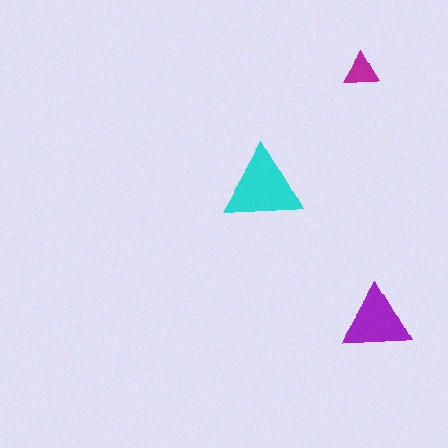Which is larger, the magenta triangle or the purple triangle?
The purple one.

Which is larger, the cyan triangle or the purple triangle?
The cyan one.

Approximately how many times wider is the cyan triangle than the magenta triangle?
About 2 times wider.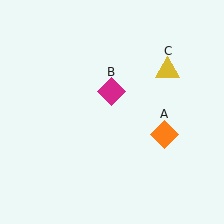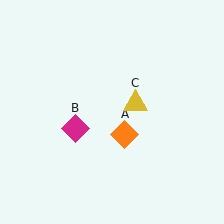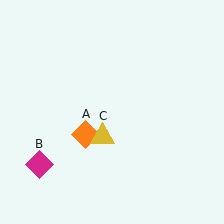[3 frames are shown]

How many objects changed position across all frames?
3 objects changed position: orange diamond (object A), magenta diamond (object B), yellow triangle (object C).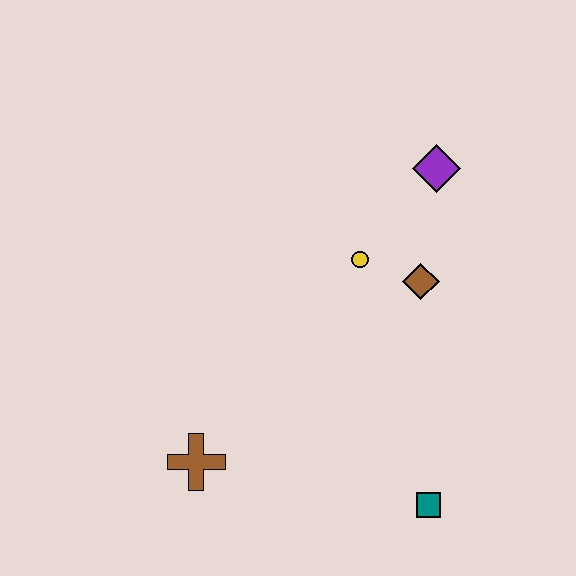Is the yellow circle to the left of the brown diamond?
Yes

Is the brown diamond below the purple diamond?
Yes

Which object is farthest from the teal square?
The purple diamond is farthest from the teal square.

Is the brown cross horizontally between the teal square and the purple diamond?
No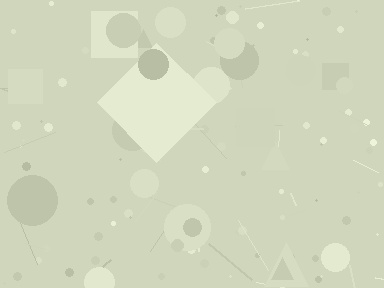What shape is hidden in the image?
A diamond is hidden in the image.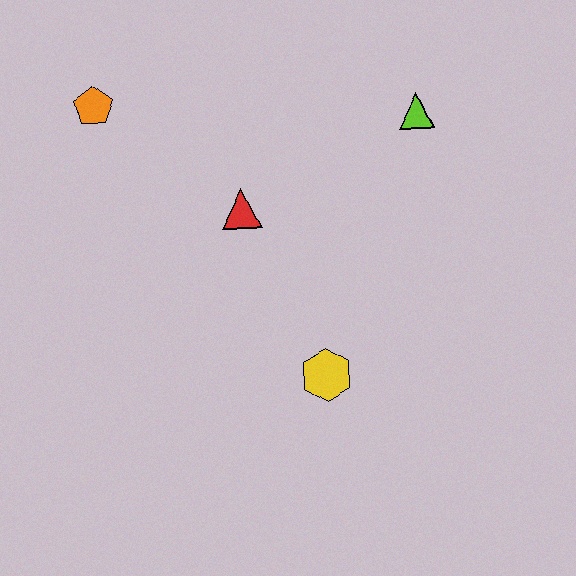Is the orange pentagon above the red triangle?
Yes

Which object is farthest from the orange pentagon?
The yellow hexagon is farthest from the orange pentagon.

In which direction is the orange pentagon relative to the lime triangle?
The orange pentagon is to the left of the lime triangle.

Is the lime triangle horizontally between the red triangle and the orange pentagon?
No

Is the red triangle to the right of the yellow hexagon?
No